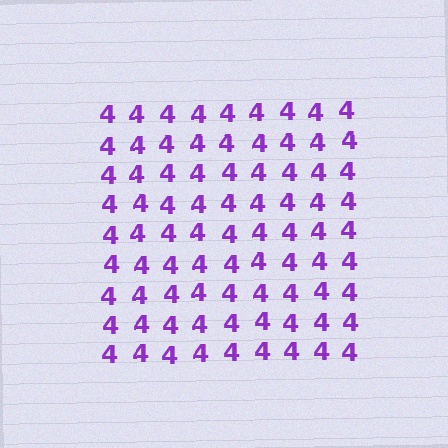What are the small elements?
The small elements are digit 4's.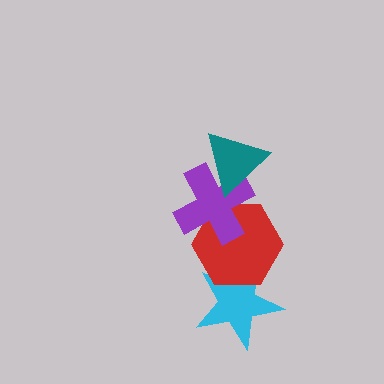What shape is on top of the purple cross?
The teal triangle is on top of the purple cross.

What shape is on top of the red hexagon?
The purple cross is on top of the red hexagon.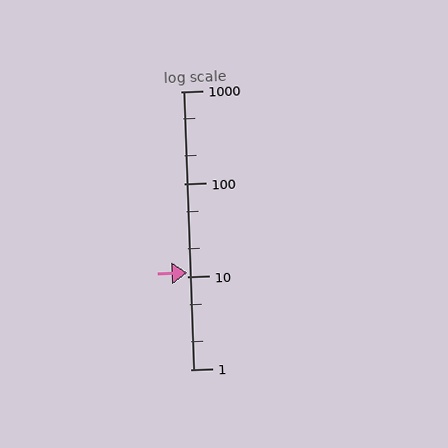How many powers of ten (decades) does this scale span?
The scale spans 3 decades, from 1 to 1000.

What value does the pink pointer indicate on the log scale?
The pointer indicates approximately 11.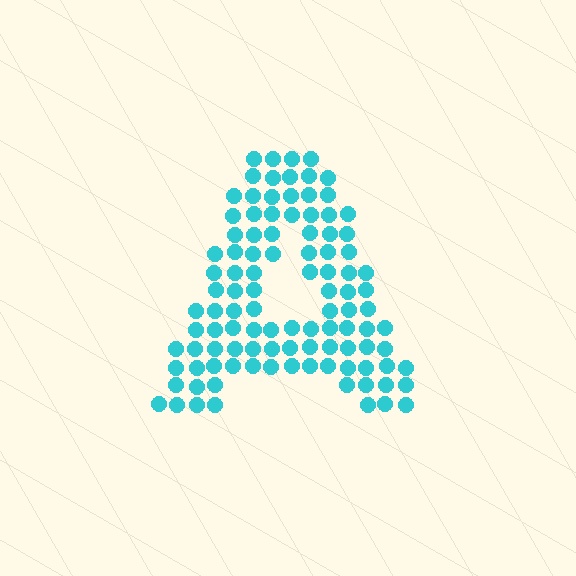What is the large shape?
The large shape is the letter A.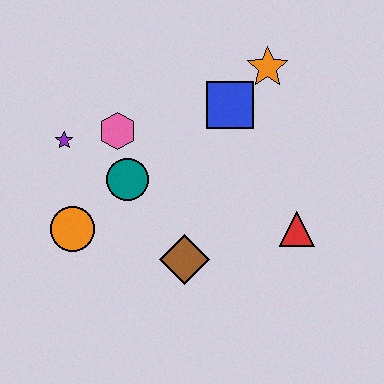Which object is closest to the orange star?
The blue square is closest to the orange star.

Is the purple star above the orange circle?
Yes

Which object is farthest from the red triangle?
The purple star is farthest from the red triangle.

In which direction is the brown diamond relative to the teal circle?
The brown diamond is below the teal circle.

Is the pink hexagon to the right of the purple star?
Yes